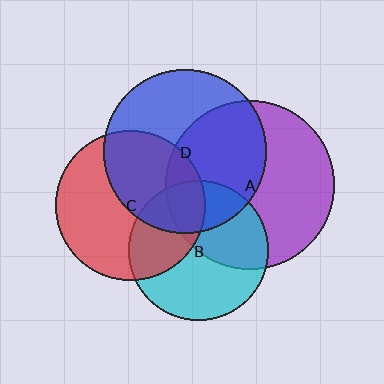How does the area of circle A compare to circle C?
Approximately 1.3 times.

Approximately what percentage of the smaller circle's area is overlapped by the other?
Approximately 35%.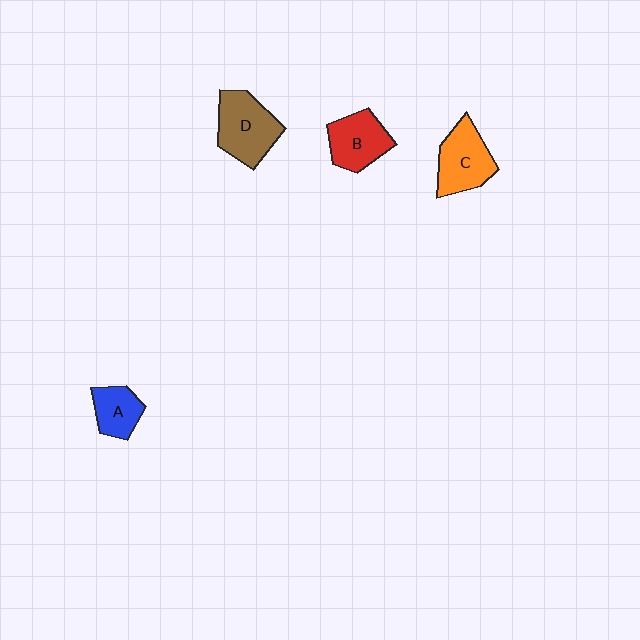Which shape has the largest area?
Shape D (brown).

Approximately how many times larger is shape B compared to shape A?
Approximately 1.4 times.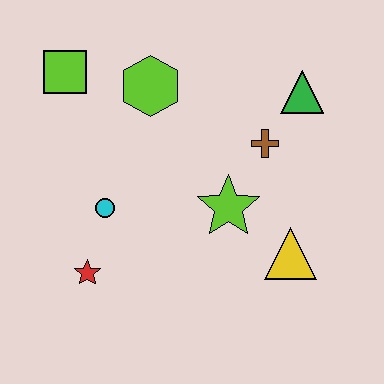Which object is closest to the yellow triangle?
The lime star is closest to the yellow triangle.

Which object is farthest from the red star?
The green triangle is farthest from the red star.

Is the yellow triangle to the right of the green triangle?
No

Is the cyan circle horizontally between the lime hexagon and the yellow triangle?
No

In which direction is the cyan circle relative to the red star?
The cyan circle is above the red star.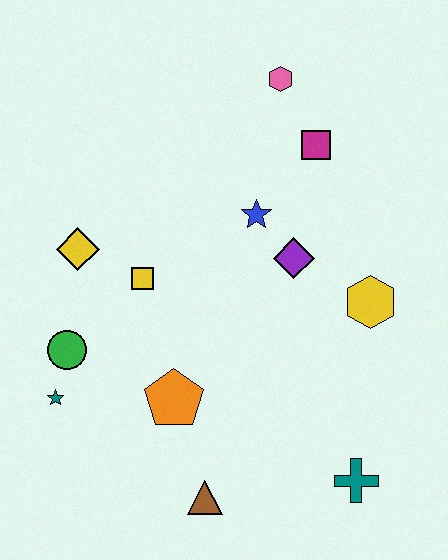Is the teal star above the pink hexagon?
No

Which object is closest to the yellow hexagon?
The purple diamond is closest to the yellow hexagon.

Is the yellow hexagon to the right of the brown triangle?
Yes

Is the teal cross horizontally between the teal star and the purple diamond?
No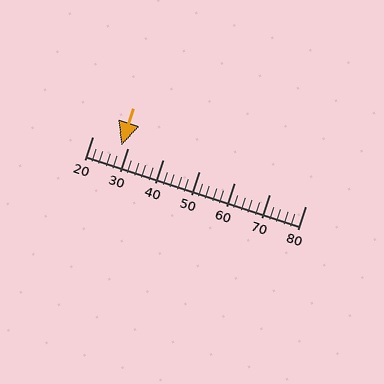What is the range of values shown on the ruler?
The ruler shows values from 20 to 80.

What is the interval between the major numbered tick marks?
The major tick marks are spaced 10 units apart.